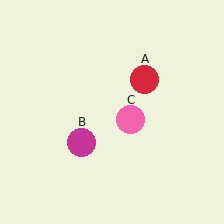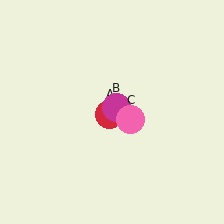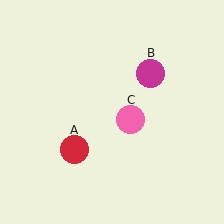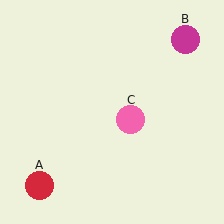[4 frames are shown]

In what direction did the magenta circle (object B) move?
The magenta circle (object B) moved up and to the right.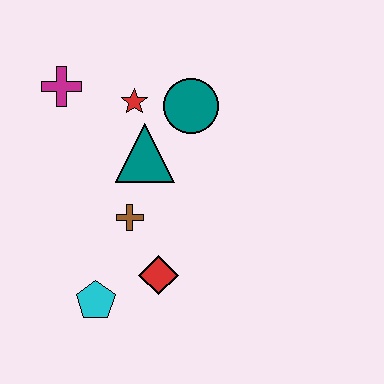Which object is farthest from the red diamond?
The magenta cross is farthest from the red diamond.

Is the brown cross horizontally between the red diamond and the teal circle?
No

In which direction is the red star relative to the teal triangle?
The red star is above the teal triangle.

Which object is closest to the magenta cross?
The red star is closest to the magenta cross.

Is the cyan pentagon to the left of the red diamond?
Yes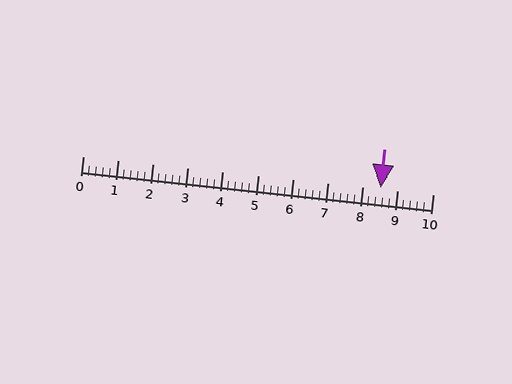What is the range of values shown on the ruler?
The ruler shows values from 0 to 10.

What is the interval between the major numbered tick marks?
The major tick marks are spaced 1 units apart.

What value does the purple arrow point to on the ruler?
The purple arrow points to approximately 8.5.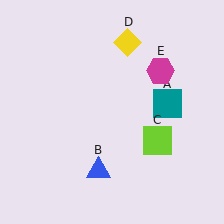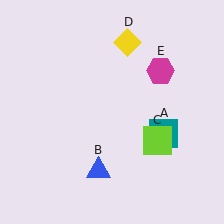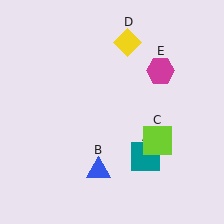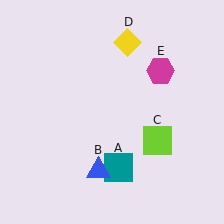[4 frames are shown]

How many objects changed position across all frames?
1 object changed position: teal square (object A).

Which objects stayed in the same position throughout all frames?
Blue triangle (object B) and lime square (object C) and yellow diamond (object D) and magenta hexagon (object E) remained stationary.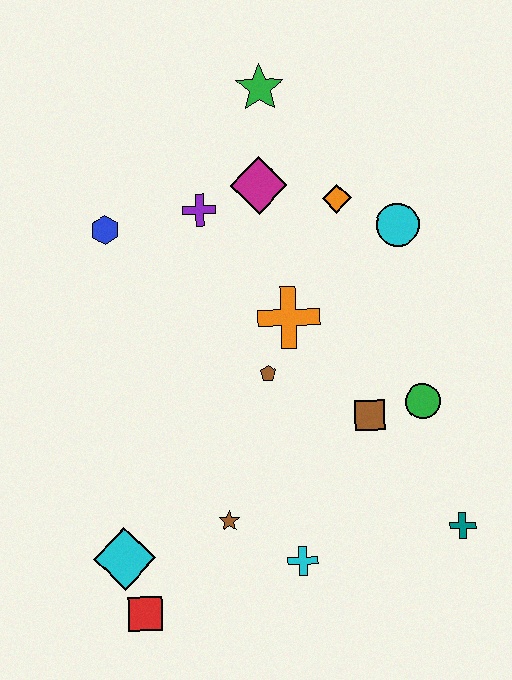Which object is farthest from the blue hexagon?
The teal cross is farthest from the blue hexagon.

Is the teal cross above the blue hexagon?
No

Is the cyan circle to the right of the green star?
Yes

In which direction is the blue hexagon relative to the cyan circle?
The blue hexagon is to the left of the cyan circle.